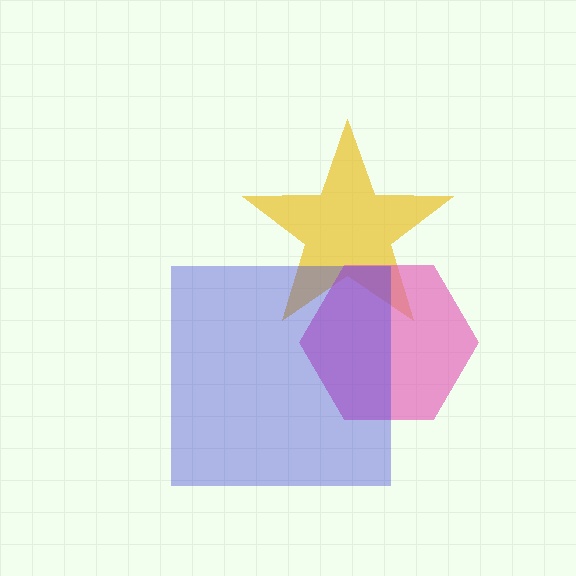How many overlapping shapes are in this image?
There are 3 overlapping shapes in the image.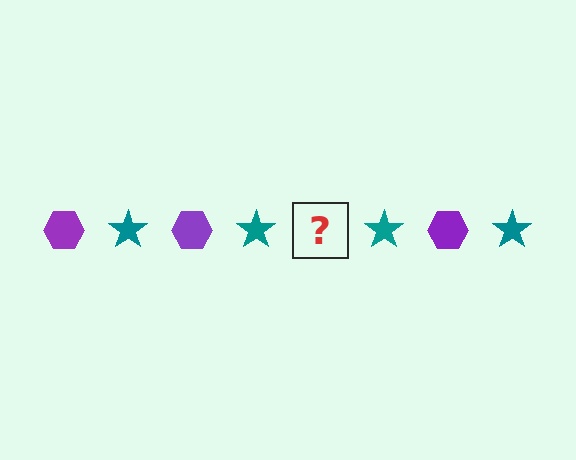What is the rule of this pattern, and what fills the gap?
The rule is that the pattern alternates between purple hexagon and teal star. The gap should be filled with a purple hexagon.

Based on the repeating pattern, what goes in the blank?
The blank should be a purple hexagon.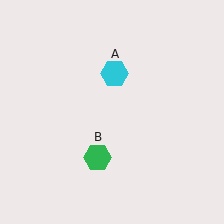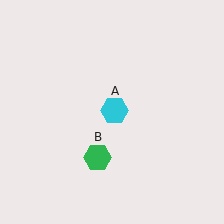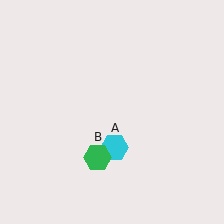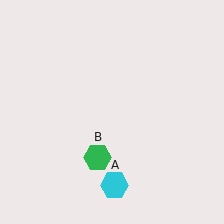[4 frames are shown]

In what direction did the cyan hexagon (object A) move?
The cyan hexagon (object A) moved down.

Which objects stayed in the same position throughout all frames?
Green hexagon (object B) remained stationary.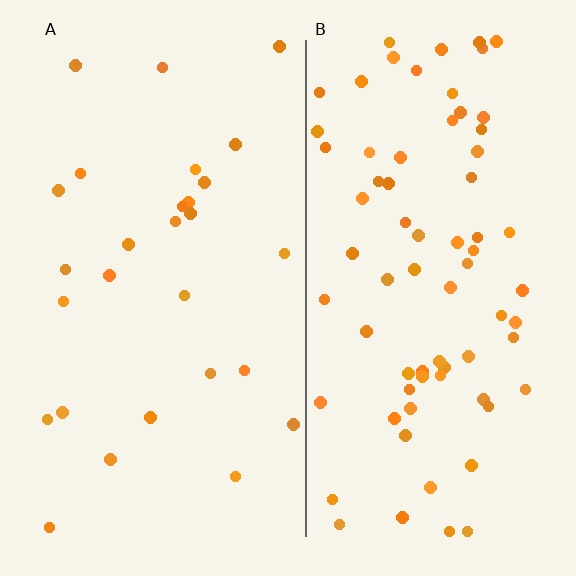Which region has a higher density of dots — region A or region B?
B (the right).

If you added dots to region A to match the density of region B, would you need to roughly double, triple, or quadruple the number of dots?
Approximately triple.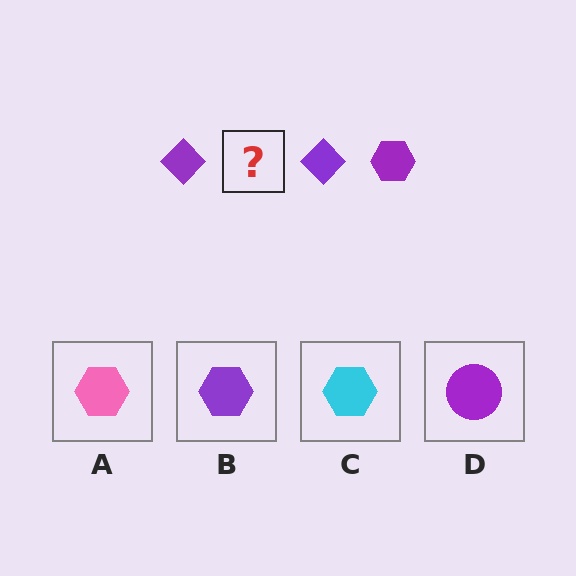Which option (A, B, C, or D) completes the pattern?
B.